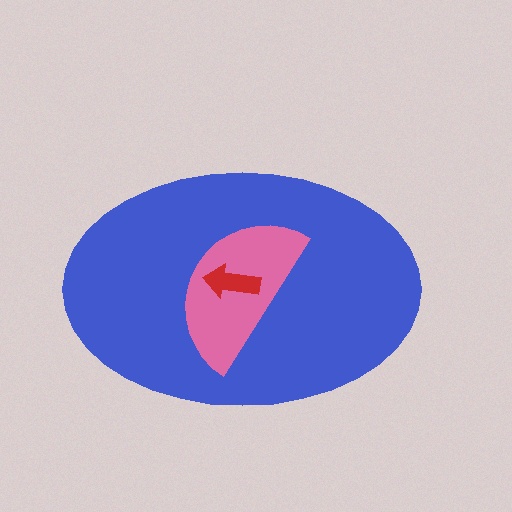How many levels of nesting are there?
3.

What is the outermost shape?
The blue ellipse.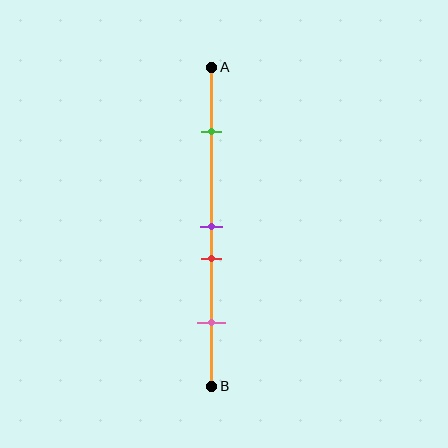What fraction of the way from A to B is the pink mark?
The pink mark is approximately 80% (0.8) of the way from A to B.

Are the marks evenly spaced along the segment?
No, the marks are not evenly spaced.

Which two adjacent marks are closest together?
The purple and red marks are the closest adjacent pair.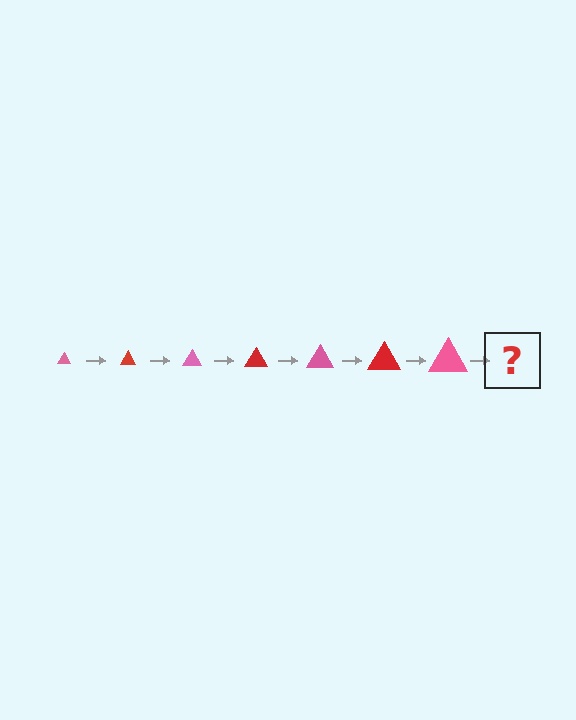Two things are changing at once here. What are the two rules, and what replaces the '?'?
The two rules are that the triangle grows larger each step and the color cycles through pink and red. The '?' should be a red triangle, larger than the previous one.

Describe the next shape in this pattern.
It should be a red triangle, larger than the previous one.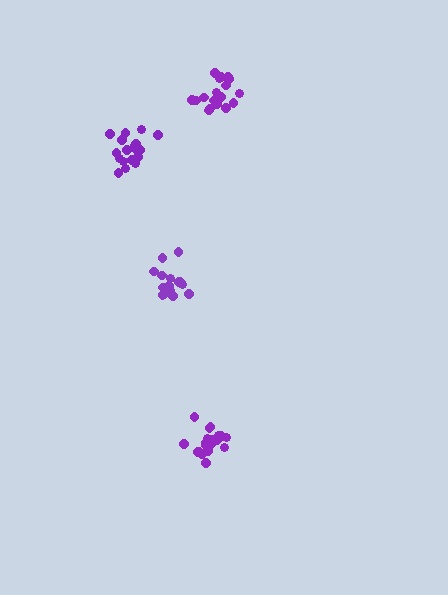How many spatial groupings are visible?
There are 4 spatial groupings.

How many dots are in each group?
Group 1: 20 dots, Group 2: 19 dots, Group 3: 18 dots, Group 4: 17 dots (74 total).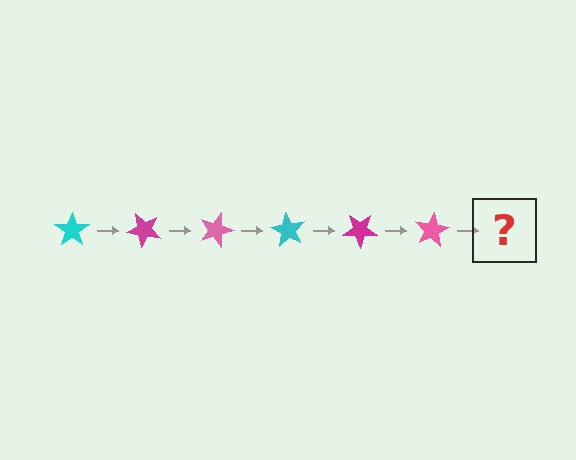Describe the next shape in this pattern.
It should be a cyan star, rotated 270 degrees from the start.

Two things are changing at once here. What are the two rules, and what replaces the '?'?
The two rules are that it rotates 45 degrees each step and the color cycles through cyan, magenta, and pink. The '?' should be a cyan star, rotated 270 degrees from the start.